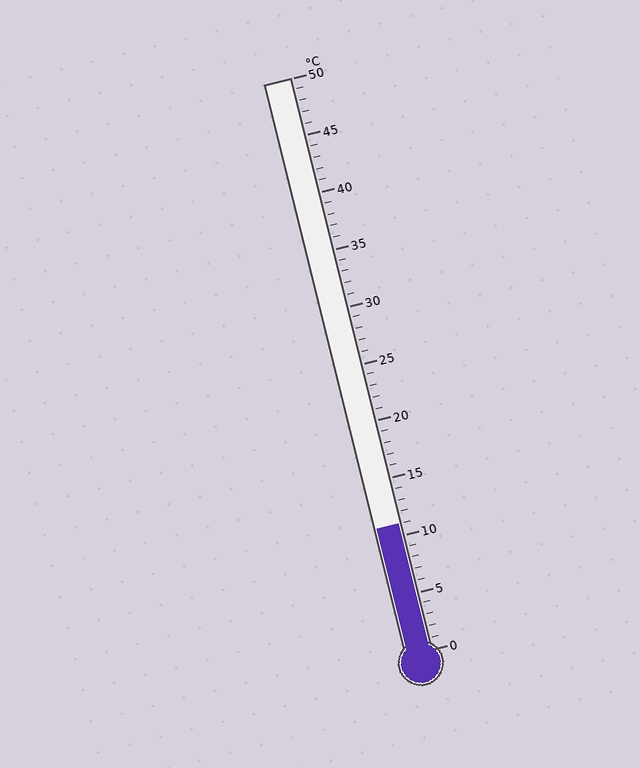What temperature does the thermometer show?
The thermometer shows approximately 11°C.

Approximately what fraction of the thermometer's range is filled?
The thermometer is filled to approximately 20% of its range.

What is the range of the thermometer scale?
The thermometer scale ranges from 0°C to 50°C.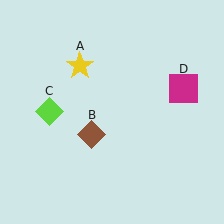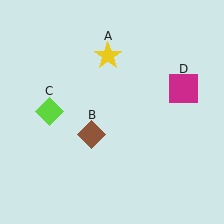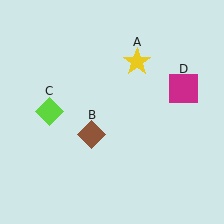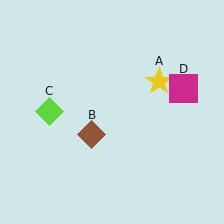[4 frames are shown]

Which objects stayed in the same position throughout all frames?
Brown diamond (object B) and lime diamond (object C) and magenta square (object D) remained stationary.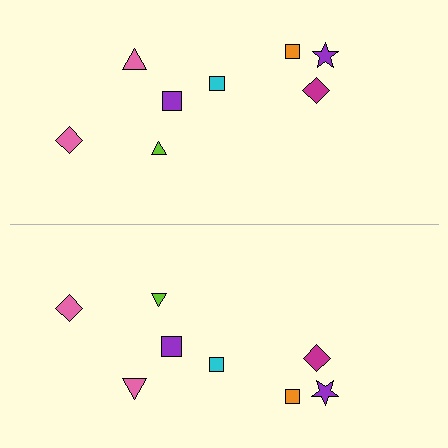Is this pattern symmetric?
Yes, this pattern has bilateral (reflection) symmetry.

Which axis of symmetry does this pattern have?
The pattern has a horizontal axis of symmetry running through the center of the image.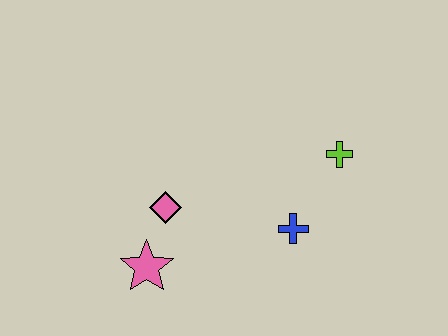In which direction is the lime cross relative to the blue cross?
The lime cross is above the blue cross.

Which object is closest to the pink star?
The pink diamond is closest to the pink star.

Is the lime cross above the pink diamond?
Yes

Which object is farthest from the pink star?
The lime cross is farthest from the pink star.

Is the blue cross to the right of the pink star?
Yes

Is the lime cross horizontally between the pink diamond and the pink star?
No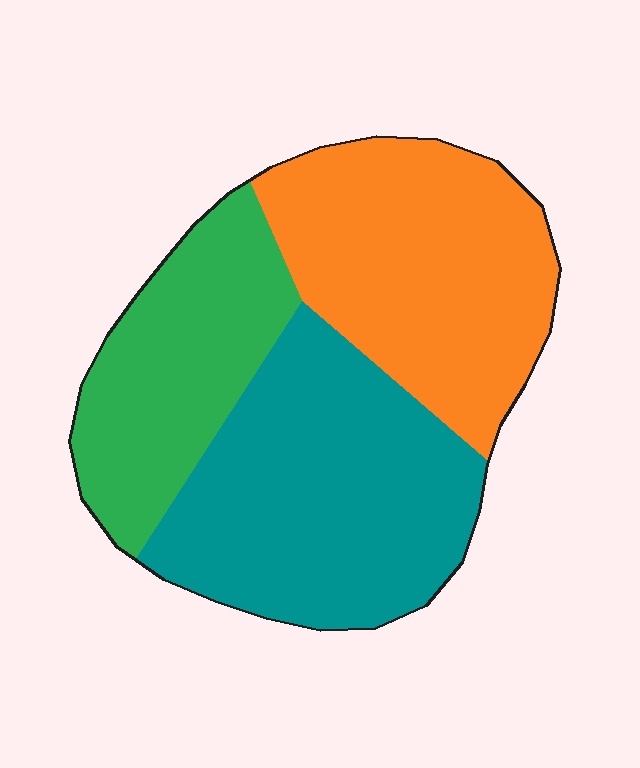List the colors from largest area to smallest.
From largest to smallest: teal, orange, green.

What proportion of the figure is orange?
Orange covers 35% of the figure.